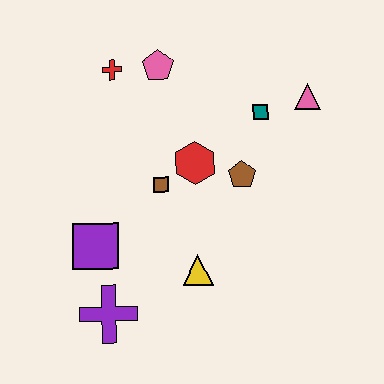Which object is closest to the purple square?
The purple cross is closest to the purple square.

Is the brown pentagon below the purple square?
No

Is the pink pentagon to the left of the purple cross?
No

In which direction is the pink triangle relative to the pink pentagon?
The pink triangle is to the right of the pink pentagon.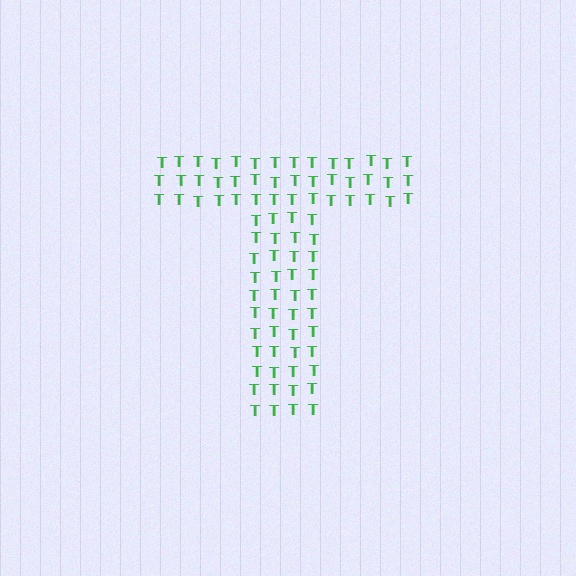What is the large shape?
The large shape is the letter T.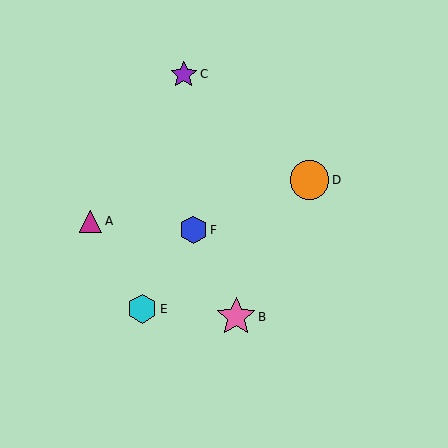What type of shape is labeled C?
Shape C is a purple star.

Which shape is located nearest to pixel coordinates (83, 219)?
The magenta triangle (labeled A) at (91, 221) is nearest to that location.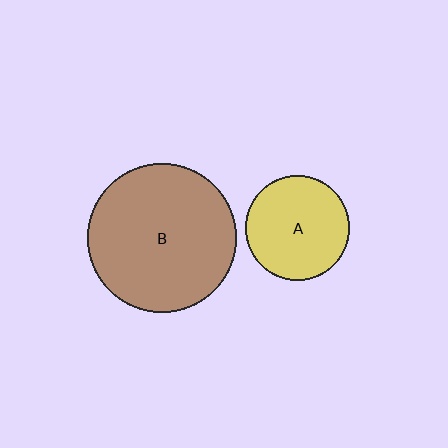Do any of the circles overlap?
No, none of the circles overlap.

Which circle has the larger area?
Circle B (brown).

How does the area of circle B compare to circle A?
Approximately 2.0 times.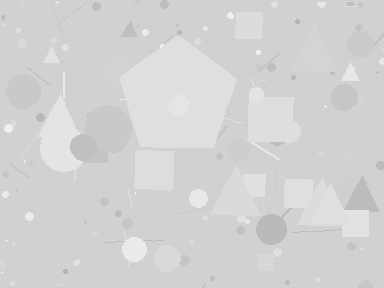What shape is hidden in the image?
A pentagon is hidden in the image.